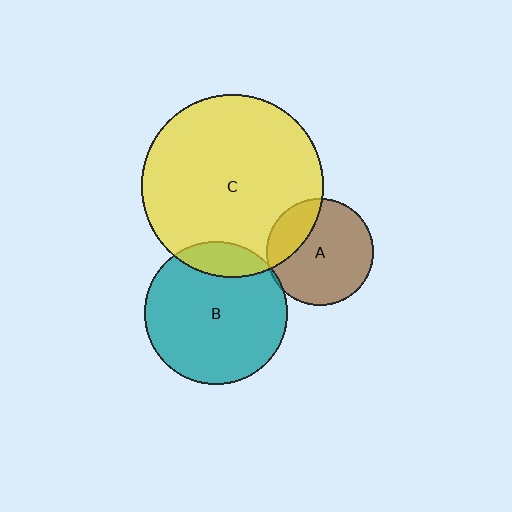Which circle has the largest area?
Circle C (yellow).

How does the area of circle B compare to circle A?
Approximately 1.8 times.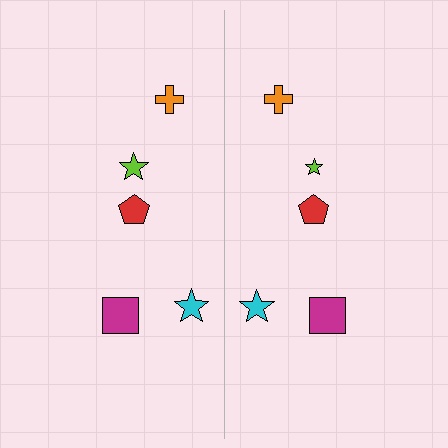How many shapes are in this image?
There are 10 shapes in this image.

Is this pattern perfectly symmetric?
No, the pattern is not perfectly symmetric. The lime star on the right side has a different size than its mirror counterpart.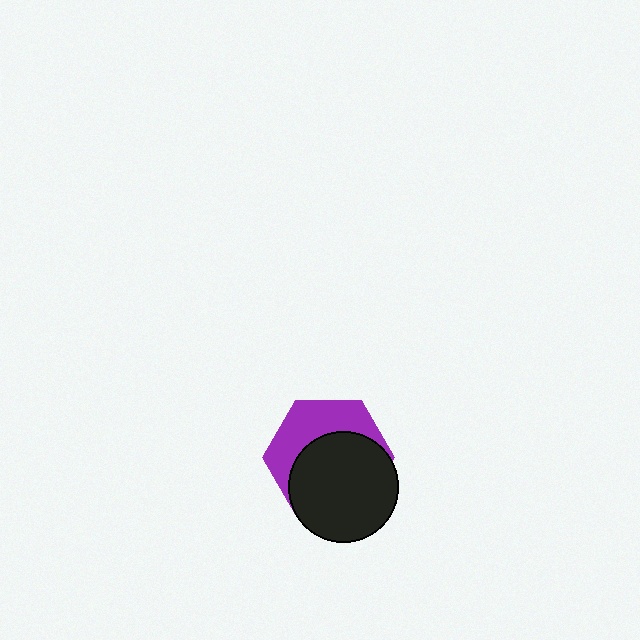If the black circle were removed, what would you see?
You would see the complete purple hexagon.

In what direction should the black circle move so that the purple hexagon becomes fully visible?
The black circle should move down. That is the shortest direction to clear the overlap and leave the purple hexagon fully visible.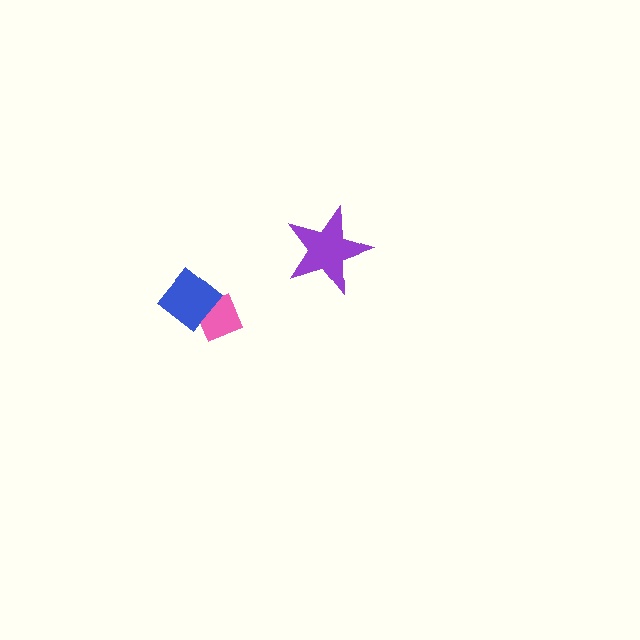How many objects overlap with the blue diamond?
1 object overlaps with the blue diamond.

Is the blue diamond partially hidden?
No, no other shape covers it.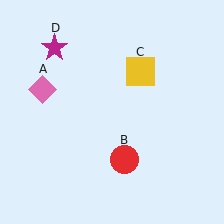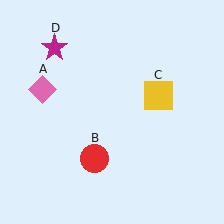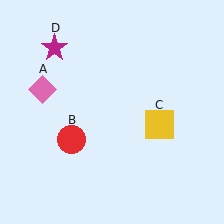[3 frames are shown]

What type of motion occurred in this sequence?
The red circle (object B), yellow square (object C) rotated clockwise around the center of the scene.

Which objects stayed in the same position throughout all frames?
Pink diamond (object A) and magenta star (object D) remained stationary.